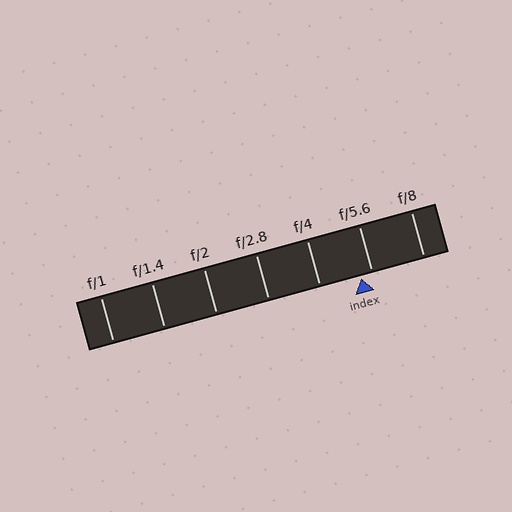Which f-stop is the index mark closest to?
The index mark is closest to f/5.6.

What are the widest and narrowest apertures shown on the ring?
The widest aperture shown is f/1 and the narrowest is f/8.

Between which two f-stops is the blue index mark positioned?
The index mark is between f/4 and f/5.6.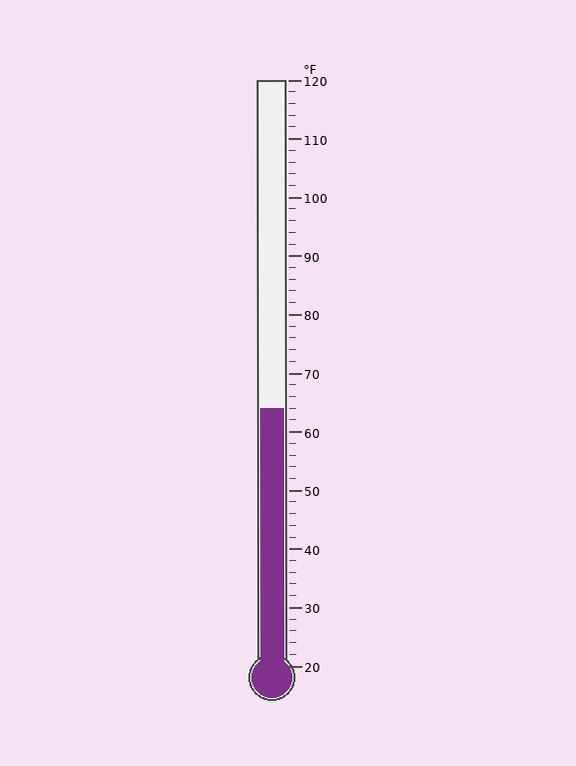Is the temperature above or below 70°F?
The temperature is below 70°F.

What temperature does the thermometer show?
The thermometer shows approximately 64°F.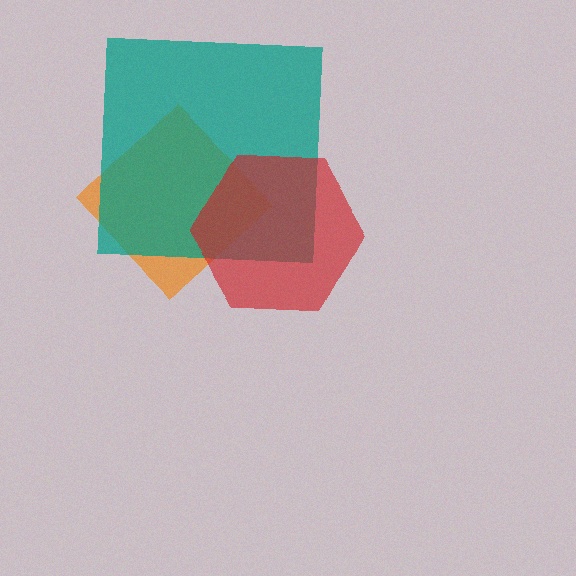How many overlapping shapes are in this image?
There are 3 overlapping shapes in the image.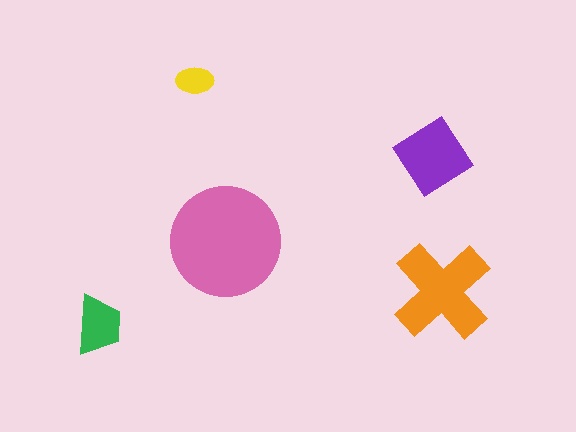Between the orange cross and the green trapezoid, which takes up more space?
The orange cross.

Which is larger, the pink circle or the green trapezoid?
The pink circle.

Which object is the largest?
The pink circle.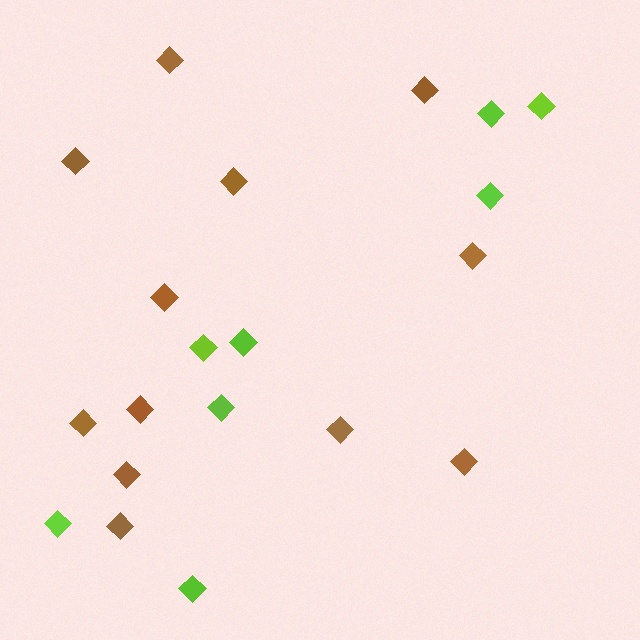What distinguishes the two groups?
There are 2 groups: one group of lime diamonds (8) and one group of brown diamonds (12).